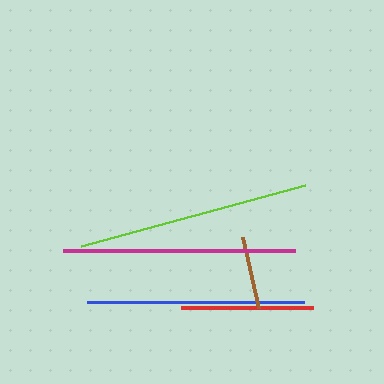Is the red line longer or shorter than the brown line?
The red line is longer than the brown line.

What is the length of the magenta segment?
The magenta segment is approximately 232 pixels long.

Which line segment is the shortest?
The brown line is the shortest at approximately 73 pixels.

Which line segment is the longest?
The magenta line is the longest at approximately 232 pixels.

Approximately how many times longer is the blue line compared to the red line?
The blue line is approximately 1.6 times the length of the red line.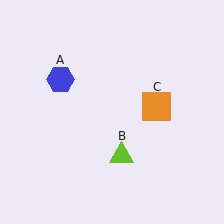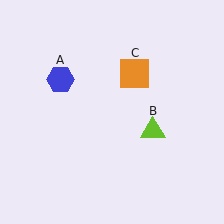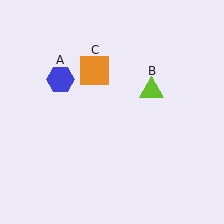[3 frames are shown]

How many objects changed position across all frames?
2 objects changed position: lime triangle (object B), orange square (object C).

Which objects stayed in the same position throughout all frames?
Blue hexagon (object A) remained stationary.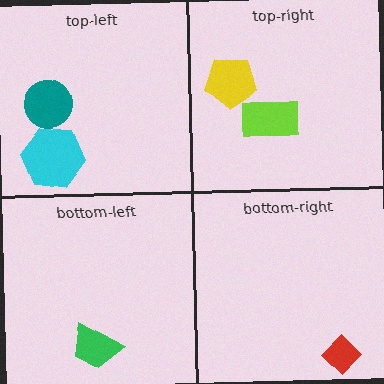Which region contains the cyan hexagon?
The top-left region.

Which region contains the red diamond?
The bottom-right region.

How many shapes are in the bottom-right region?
1.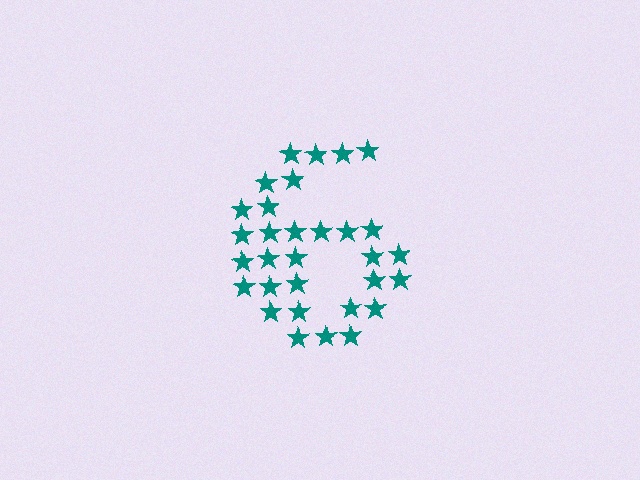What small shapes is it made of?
It is made of small stars.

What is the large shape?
The large shape is the digit 6.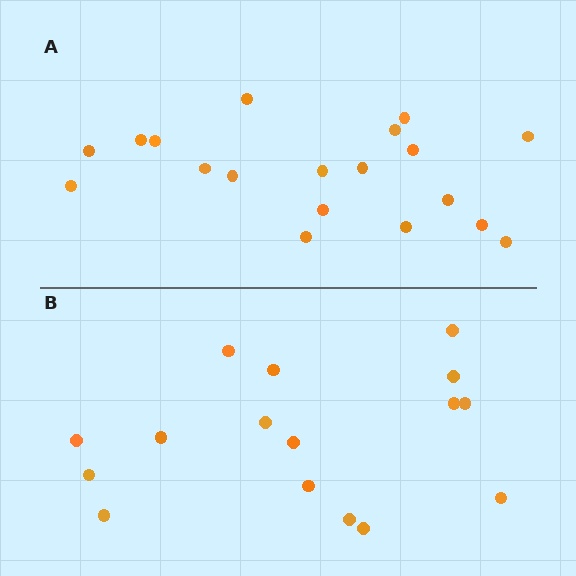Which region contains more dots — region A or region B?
Region A (the top region) has more dots.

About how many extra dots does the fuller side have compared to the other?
Region A has just a few more — roughly 2 or 3 more dots than region B.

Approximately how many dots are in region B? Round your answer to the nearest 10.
About 20 dots. (The exact count is 16, which rounds to 20.)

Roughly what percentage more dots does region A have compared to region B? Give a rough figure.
About 20% more.